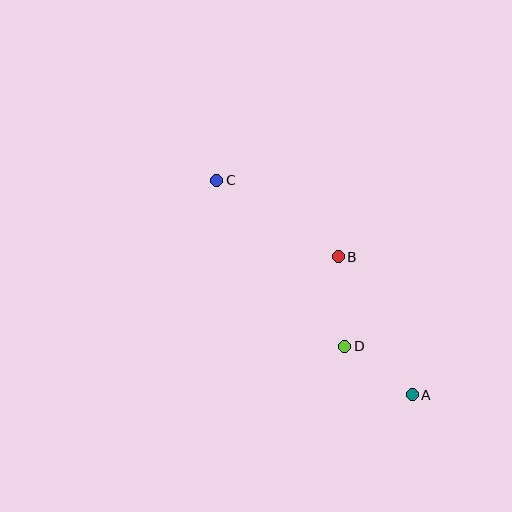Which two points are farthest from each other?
Points A and C are farthest from each other.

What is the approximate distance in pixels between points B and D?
The distance between B and D is approximately 90 pixels.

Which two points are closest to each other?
Points A and D are closest to each other.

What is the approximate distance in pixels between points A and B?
The distance between A and B is approximately 156 pixels.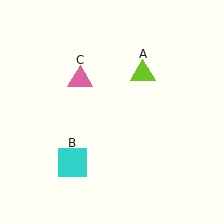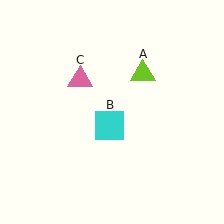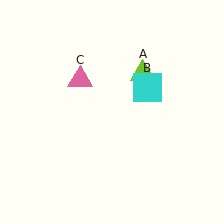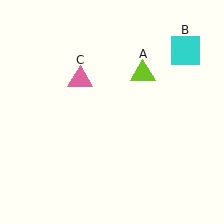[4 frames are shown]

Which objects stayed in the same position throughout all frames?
Lime triangle (object A) and pink triangle (object C) remained stationary.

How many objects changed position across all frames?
1 object changed position: cyan square (object B).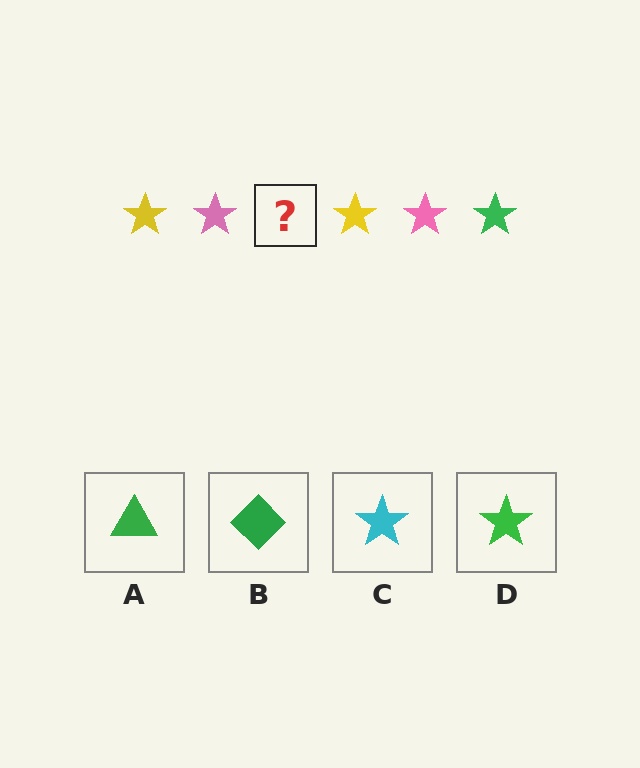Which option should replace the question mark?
Option D.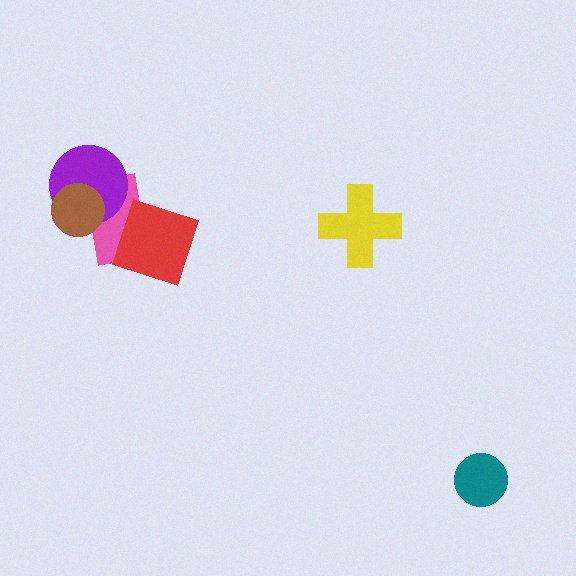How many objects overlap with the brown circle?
2 objects overlap with the brown circle.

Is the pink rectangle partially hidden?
Yes, it is partially covered by another shape.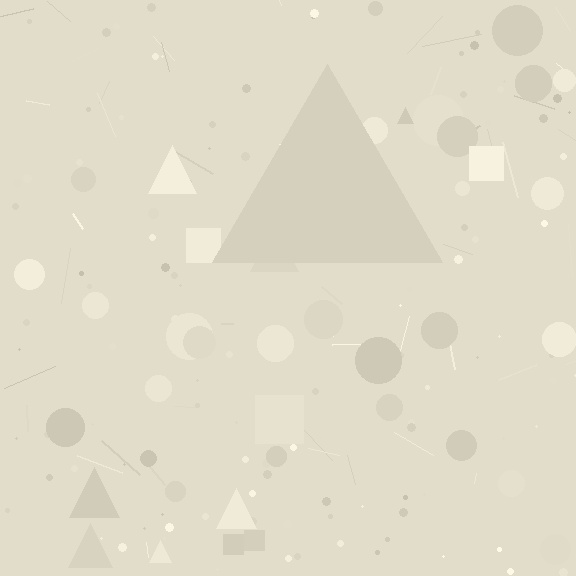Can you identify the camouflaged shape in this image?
The camouflaged shape is a triangle.